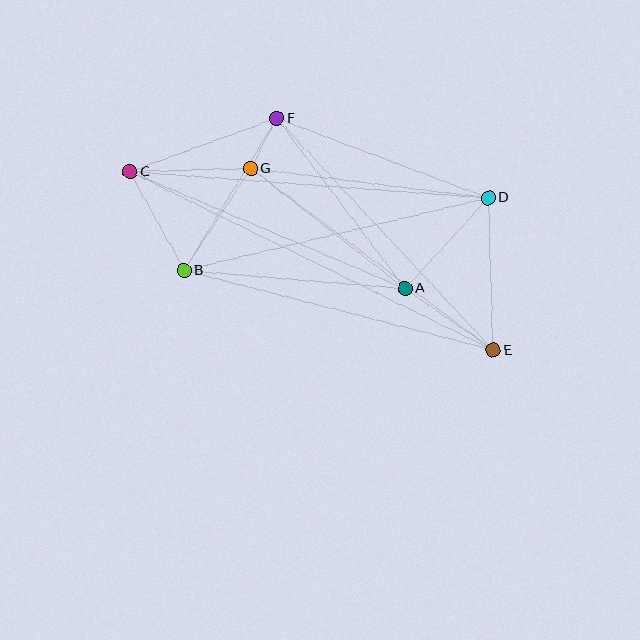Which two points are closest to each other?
Points F and G are closest to each other.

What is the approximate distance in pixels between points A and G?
The distance between A and G is approximately 195 pixels.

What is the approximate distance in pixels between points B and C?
The distance between B and C is approximately 112 pixels.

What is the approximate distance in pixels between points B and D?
The distance between B and D is approximately 313 pixels.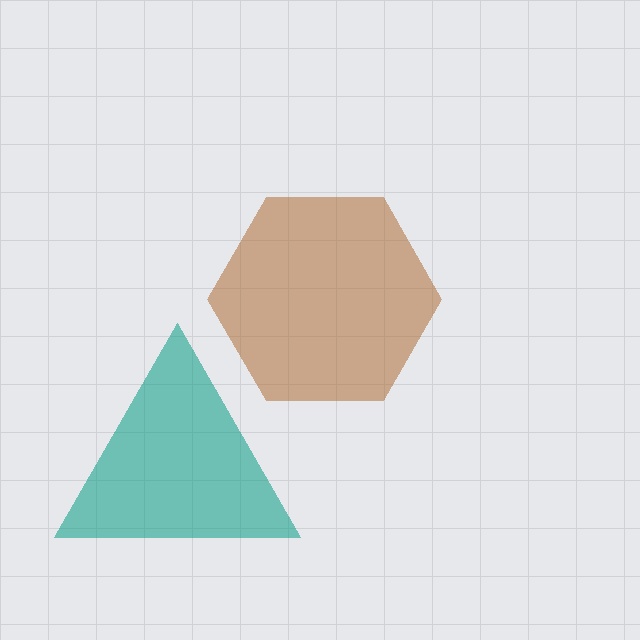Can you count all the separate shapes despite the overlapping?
Yes, there are 2 separate shapes.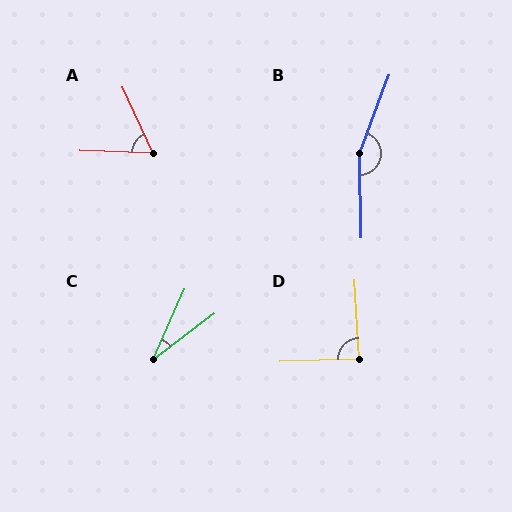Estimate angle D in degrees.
Approximately 89 degrees.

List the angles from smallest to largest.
C (28°), A (64°), D (89°), B (158°).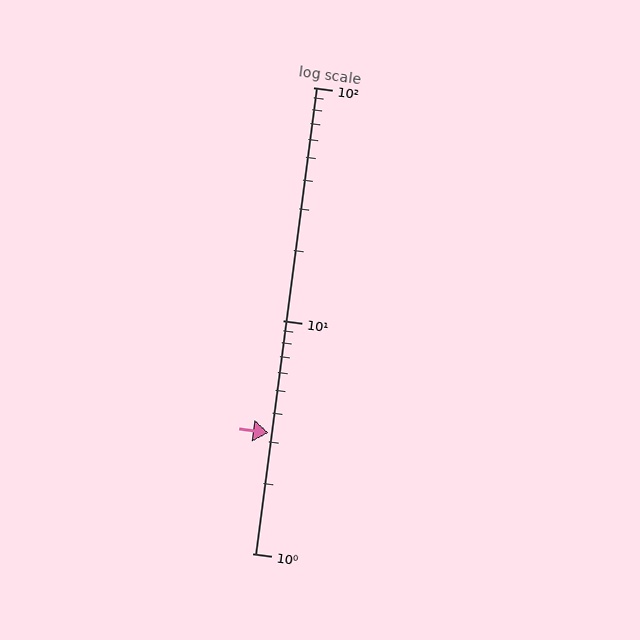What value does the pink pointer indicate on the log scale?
The pointer indicates approximately 3.3.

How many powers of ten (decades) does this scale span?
The scale spans 2 decades, from 1 to 100.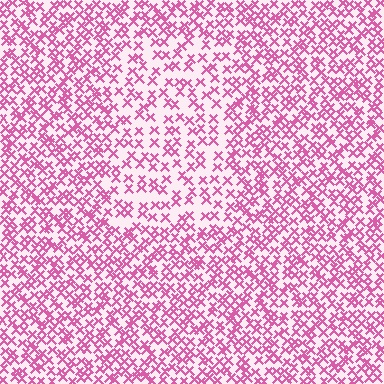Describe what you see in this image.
The image contains small pink elements arranged at two different densities. A rectangle-shaped region is visible where the elements are less densely packed than the surrounding area.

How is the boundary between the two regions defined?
The boundary is defined by a change in element density (approximately 1.7x ratio). All elements are the same color, size, and shape.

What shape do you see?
I see a rectangle.